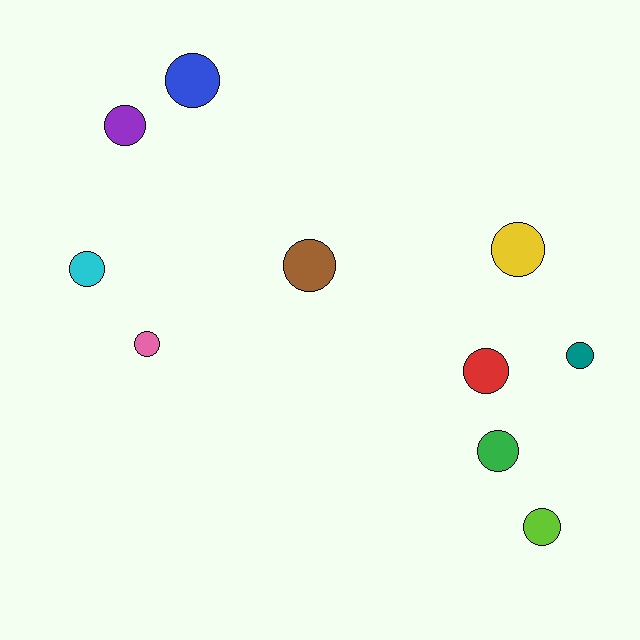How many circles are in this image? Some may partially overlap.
There are 10 circles.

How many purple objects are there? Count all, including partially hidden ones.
There is 1 purple object.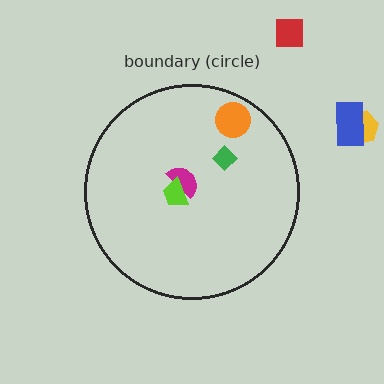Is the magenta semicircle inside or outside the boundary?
Inside.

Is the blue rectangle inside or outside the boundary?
Outside.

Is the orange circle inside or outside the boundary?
Inside.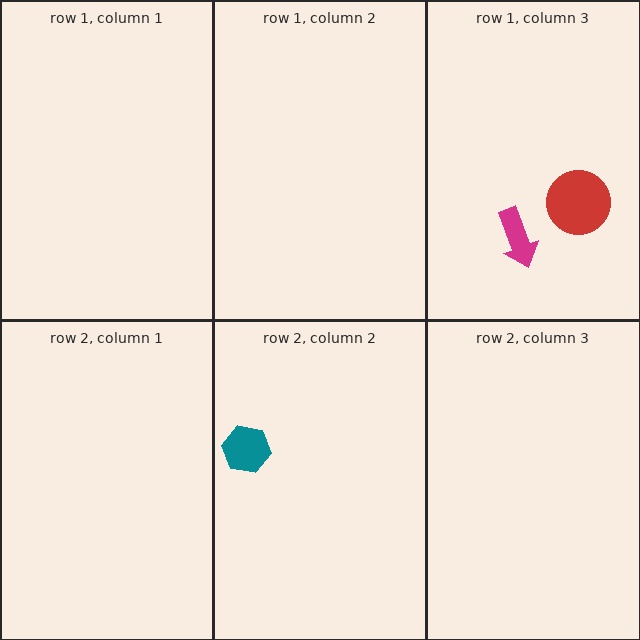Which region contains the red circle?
The row 1, column 3 region.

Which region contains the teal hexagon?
The row 2, column 2 region.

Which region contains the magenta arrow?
The row 1, column 3 region.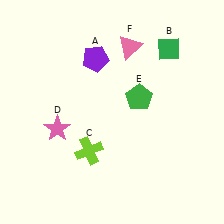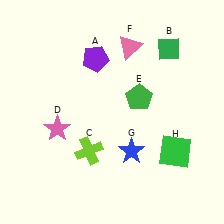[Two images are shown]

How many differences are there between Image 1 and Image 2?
There are 2 differences between the two images.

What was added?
A blue star (G), a green square (H) were added in Image 2.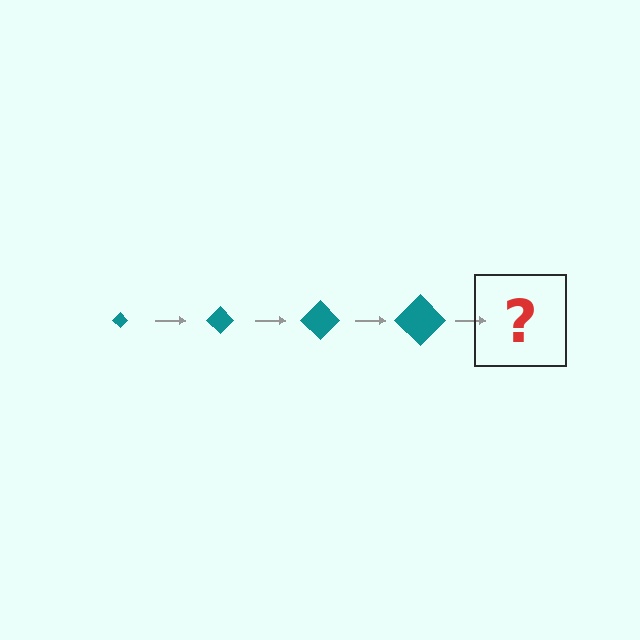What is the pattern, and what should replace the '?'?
The pattern is that the diamond gets progressively larger each step. The '?' should be a teal diamond, larger than the previous one.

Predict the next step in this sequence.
The next step is a teal diamond, larger than the previous one.